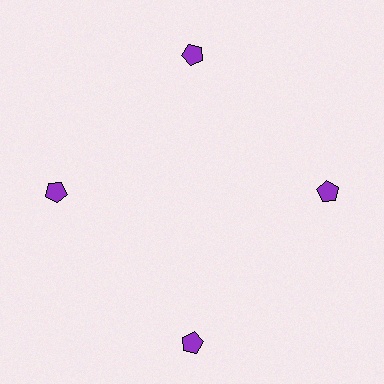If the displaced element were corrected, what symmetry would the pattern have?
It would have 4-fold rotational symmetry — the pattern would map onto itself every 90 degrees.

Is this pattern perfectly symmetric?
No. The 4 purple pentagons are arranged in a ring, but one element near the 6 o'clock position is pushed outward from the center, breaking the 4-fold rotational symmetry.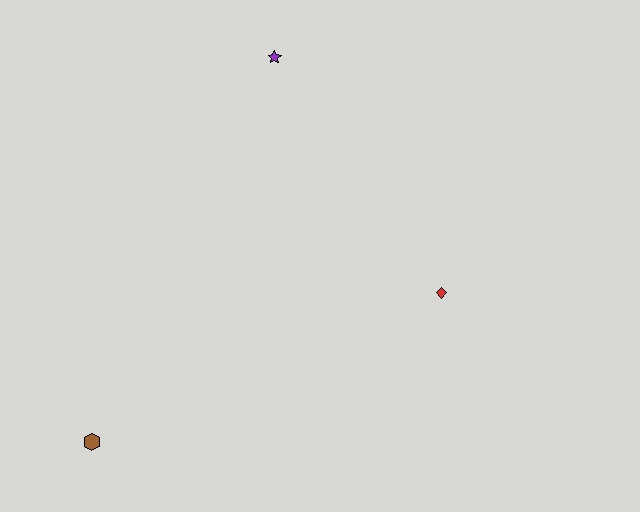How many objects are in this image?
There are 3 objects.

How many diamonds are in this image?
There is 1 diamond.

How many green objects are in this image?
There are no green objects.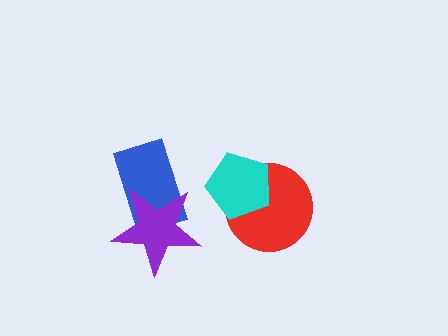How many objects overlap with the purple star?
1 object overlaps with the purple star.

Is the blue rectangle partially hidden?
Yes, it is partially covered by another shape.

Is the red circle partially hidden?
Yes, it is partially covered by another shape.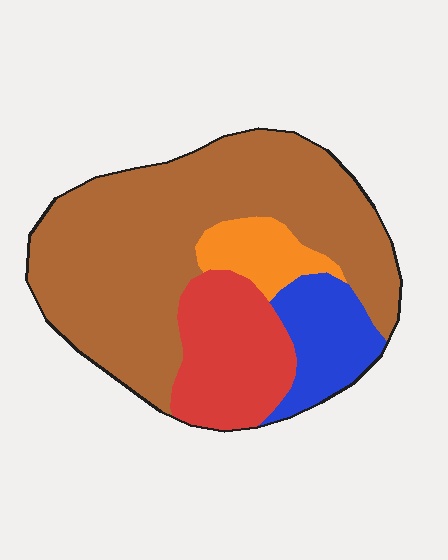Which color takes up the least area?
Orange, at roughly 10%.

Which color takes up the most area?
Brown, at roughly 60%.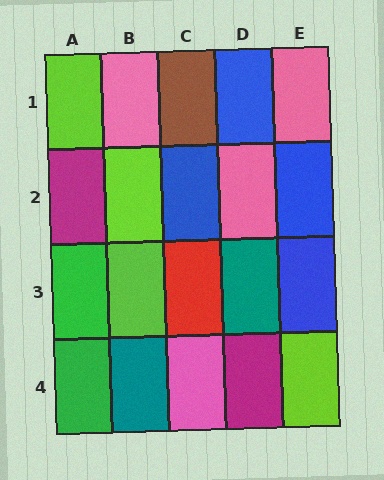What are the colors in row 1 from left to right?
Lime, pink, brown, blue, pink.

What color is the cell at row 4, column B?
Teal.